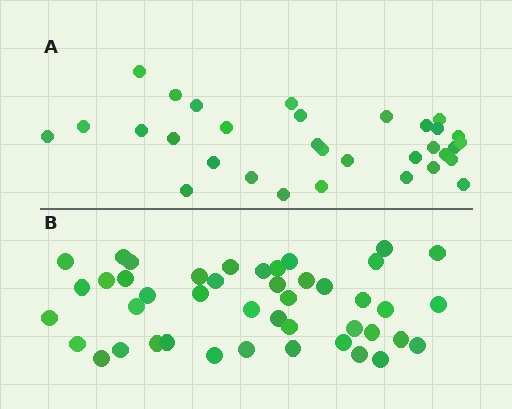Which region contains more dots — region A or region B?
Region B (the bottom region) has more dots.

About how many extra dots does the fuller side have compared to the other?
Region B has roughly 12 or so more dots than region A.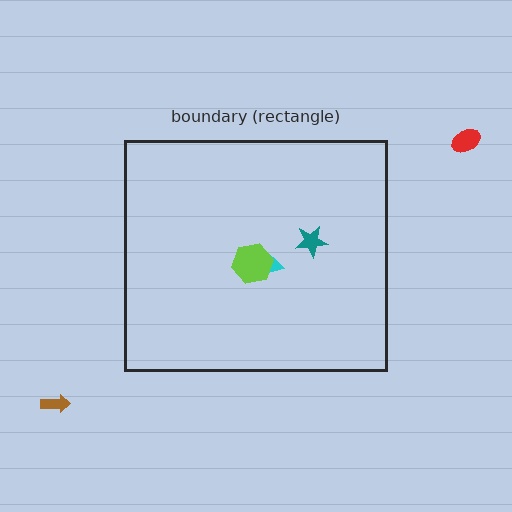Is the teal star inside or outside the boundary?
Inside.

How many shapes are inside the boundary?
3 inside, 2 outside.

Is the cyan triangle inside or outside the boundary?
Inside.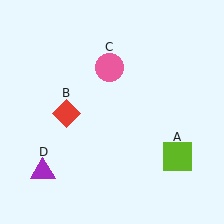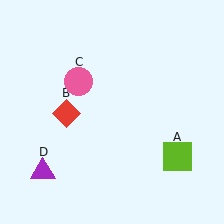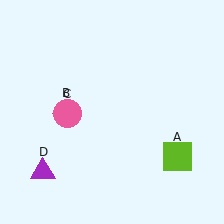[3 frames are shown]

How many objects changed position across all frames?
1 object changed position: pink circle (object C).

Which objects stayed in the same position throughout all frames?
Lime square (object A) and red diamond (object B) and purple triangle (object D) remained stationary.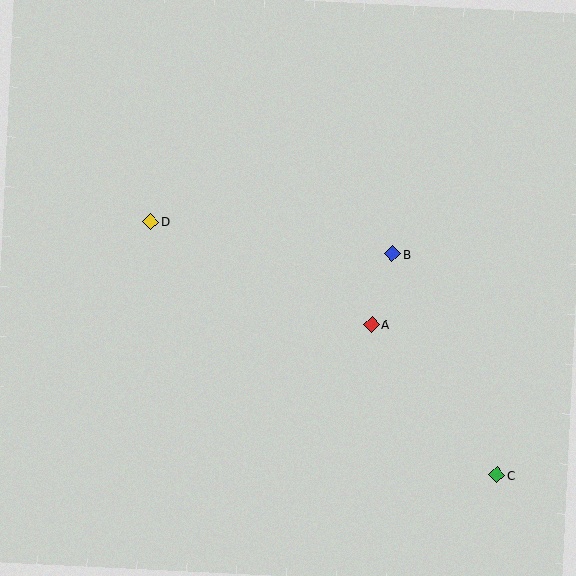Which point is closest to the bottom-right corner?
Point C is closest to the bottom-right corner.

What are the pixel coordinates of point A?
Point A is at (372, 324).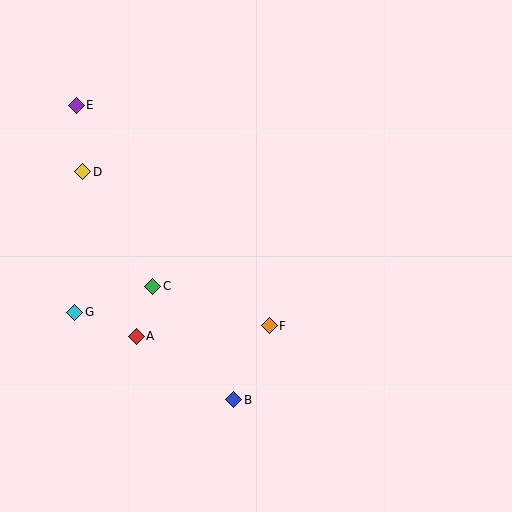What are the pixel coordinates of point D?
Point D is at (83, 172).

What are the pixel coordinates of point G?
Point G is at (75, 312).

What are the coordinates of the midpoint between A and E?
The midpoint between A and E is at (106, 221).